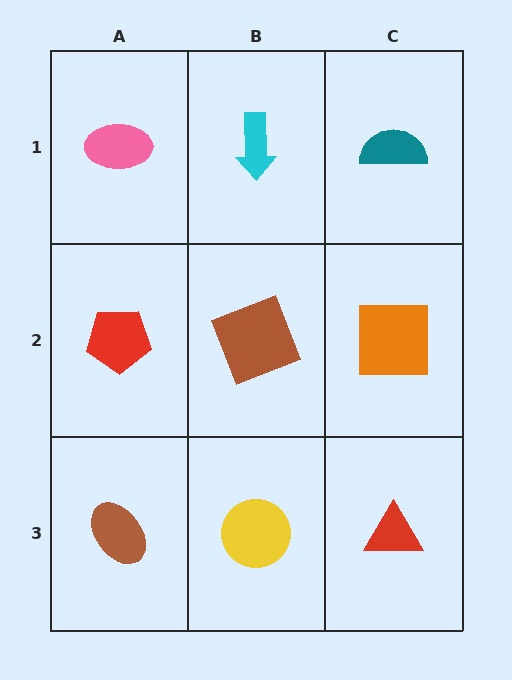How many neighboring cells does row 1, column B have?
3.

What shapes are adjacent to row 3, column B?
A brown square (row 2, column B), a brown ellipse (row 3, column A), a red triangle (row 3, column C).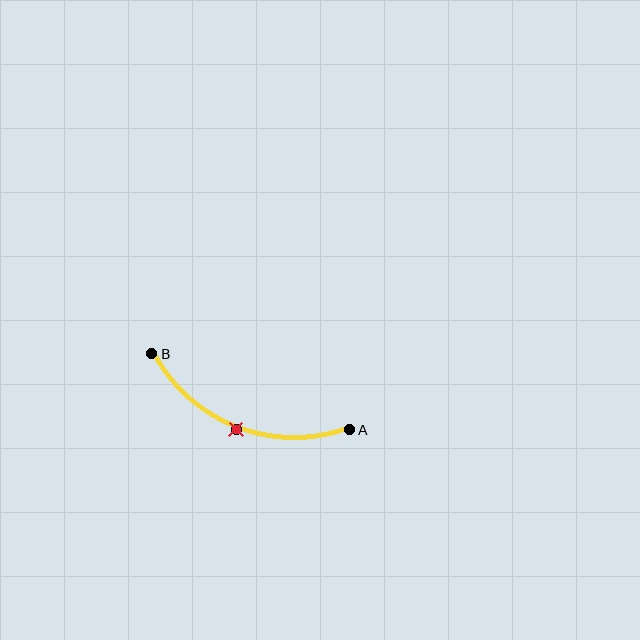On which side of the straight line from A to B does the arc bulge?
The arc bulges below the straight line connecting A and B.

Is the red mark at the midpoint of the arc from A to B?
Yes. The red mark lies on the arc at equal arc-length from both A and B — it is the arc midpoint.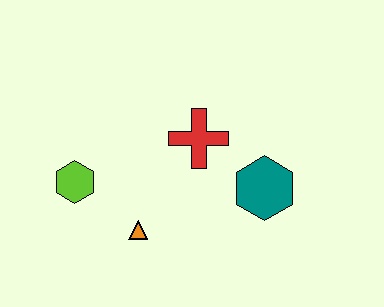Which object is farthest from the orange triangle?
The teal hexagon is farthest from the orange triangle.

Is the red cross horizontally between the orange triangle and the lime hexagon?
No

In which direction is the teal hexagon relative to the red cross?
The teal hexagon is to the right of the red cross.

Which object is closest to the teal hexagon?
The red cross is closest to the teal hexagon.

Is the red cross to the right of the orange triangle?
Yes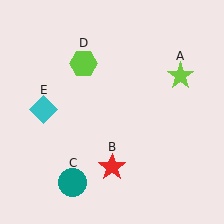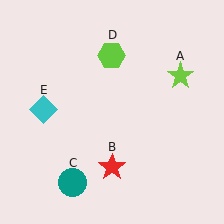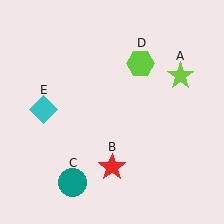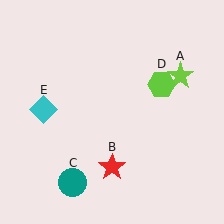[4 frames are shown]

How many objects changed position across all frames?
1 object changed position: lime hexagon (object D).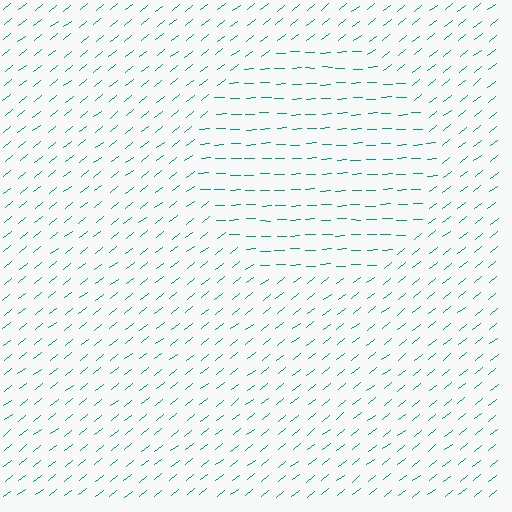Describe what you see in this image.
The image is filled with small teal line segments. A circle region in the image has lines oriented differently from the surrounding lines, creating a visible texture boundary.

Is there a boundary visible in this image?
Yes, there is a texture boundary formed by a change in line orientation.